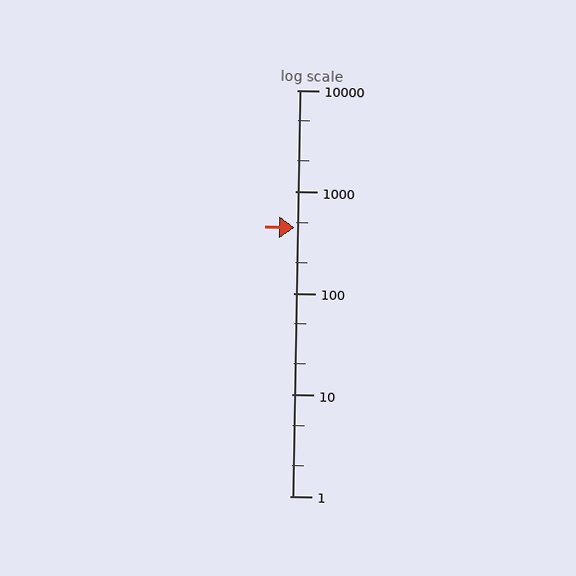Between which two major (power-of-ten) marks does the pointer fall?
The pointer is between 100 and 1000.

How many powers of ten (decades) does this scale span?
The scale spans 4 decades, from 1 to 10000.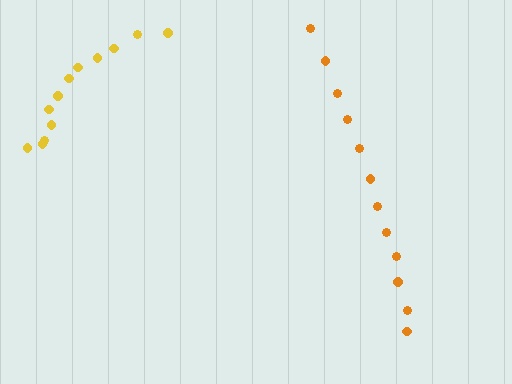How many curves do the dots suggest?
There are 2 distinct paths.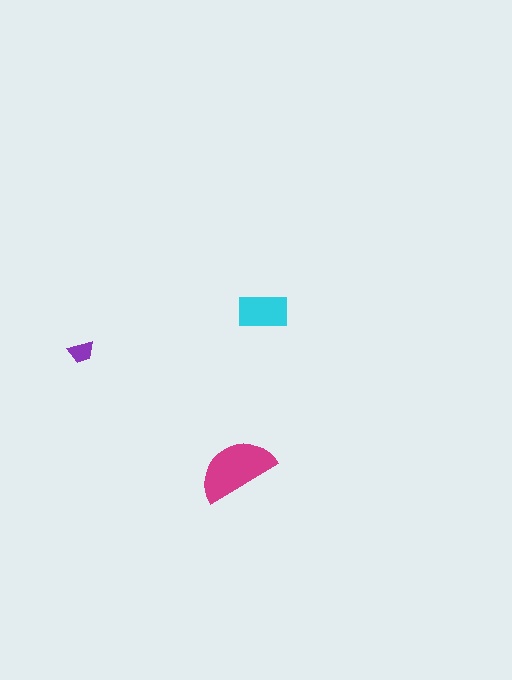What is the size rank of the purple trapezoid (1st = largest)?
3rd.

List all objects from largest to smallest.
The magenta semicircle, the cyan rectangle, the purple trapezoid.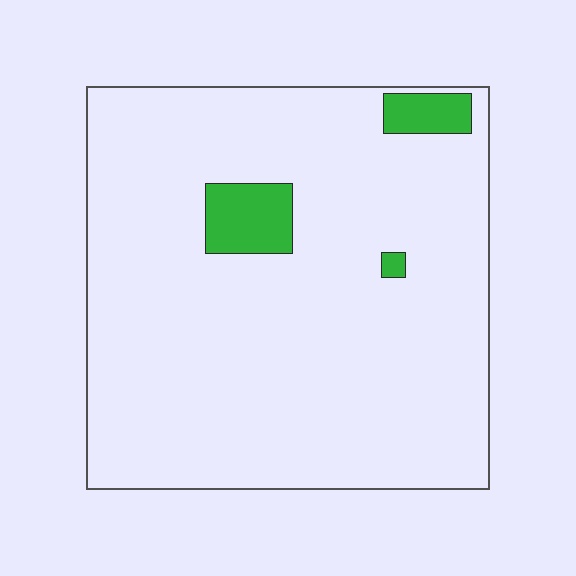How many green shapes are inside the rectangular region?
3.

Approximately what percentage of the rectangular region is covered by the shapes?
Approximately 5%.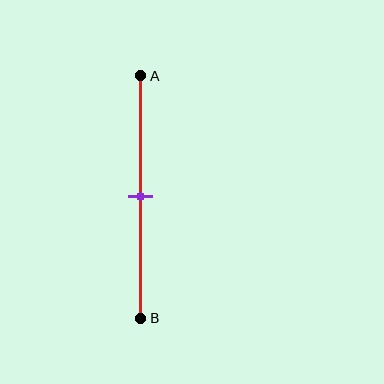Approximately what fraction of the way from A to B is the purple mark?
The purple mark is approximately 50% of the way from A to B.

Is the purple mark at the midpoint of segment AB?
Yes, the mark is approximately at the midpoint.